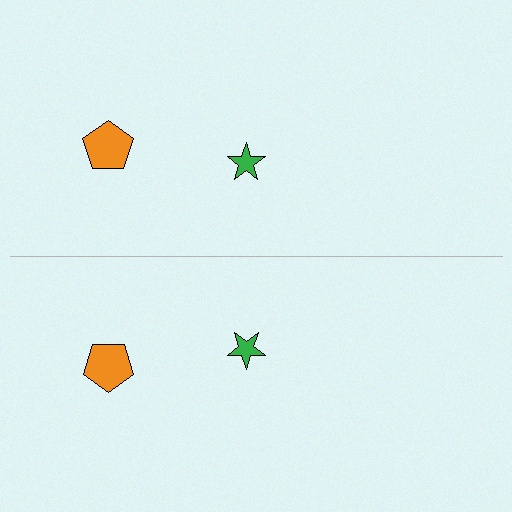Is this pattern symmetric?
Yes, this pattern has bilateral (reflection) symmetry.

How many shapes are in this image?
There are 4 shapes in this image.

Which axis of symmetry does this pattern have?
The pattern has a horizontal axis of symmetry running through the center of the image.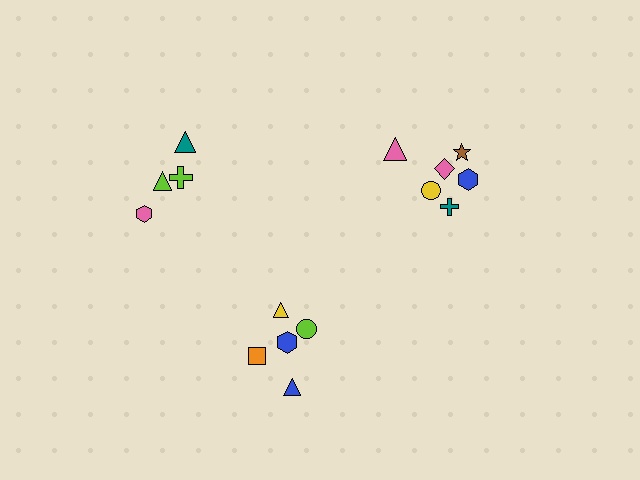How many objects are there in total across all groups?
There are 15 objects.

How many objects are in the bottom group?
There are 5 objects.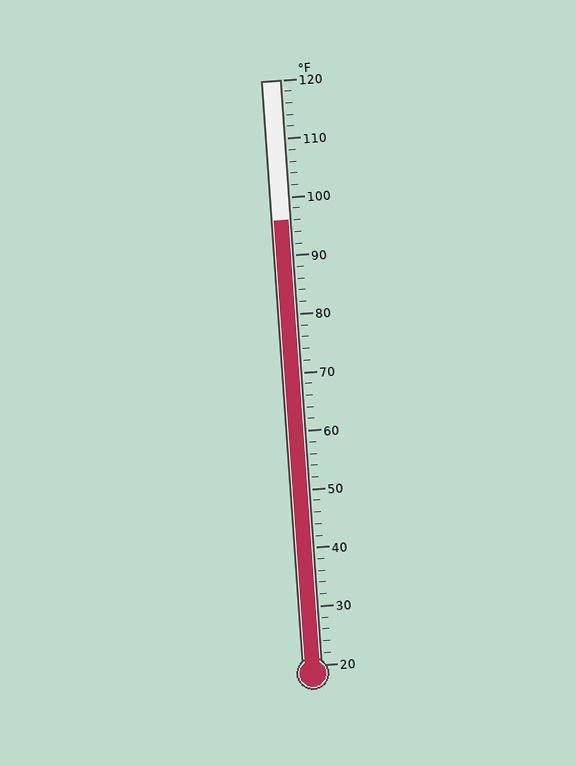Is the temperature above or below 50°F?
The temperature is above 50°F.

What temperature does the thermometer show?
The thermometer shows approximately 96°F.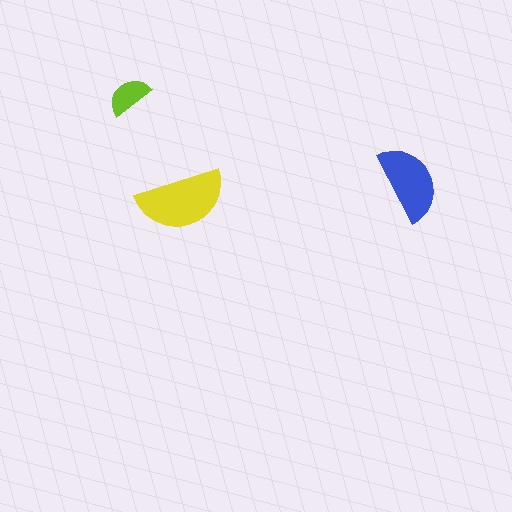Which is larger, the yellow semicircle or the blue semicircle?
The yellow one.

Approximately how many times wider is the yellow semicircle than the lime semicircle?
About 2 times wider.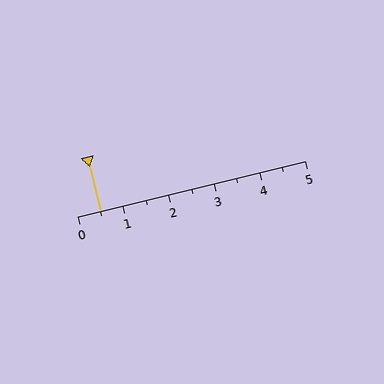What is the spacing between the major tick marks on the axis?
The major ticks are spaced 1 apart.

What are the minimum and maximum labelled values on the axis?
The axis runs from 0 to 5.